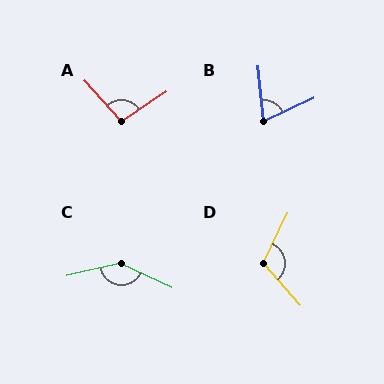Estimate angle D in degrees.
Approximately 112 degrees.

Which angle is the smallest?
B, at approximately 70 degrees.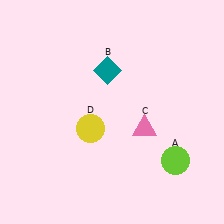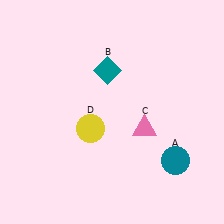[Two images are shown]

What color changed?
The circle (A) changed from lime in Image 1 to teal in Image 2.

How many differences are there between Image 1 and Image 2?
There is 1 difference between the two images.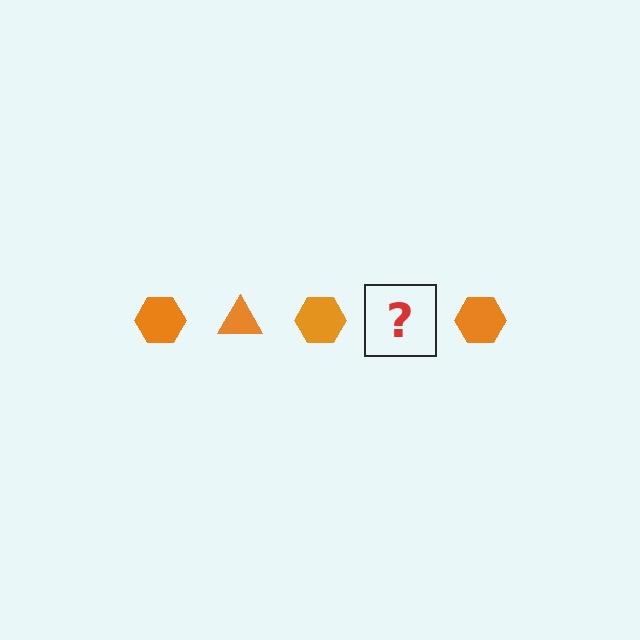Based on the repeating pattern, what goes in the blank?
The blank should be an orange triangle.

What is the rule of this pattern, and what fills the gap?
The rule is that the pattern cycles through hexagon, triangle shapes in orange. The gap should be filled with an orange triangle.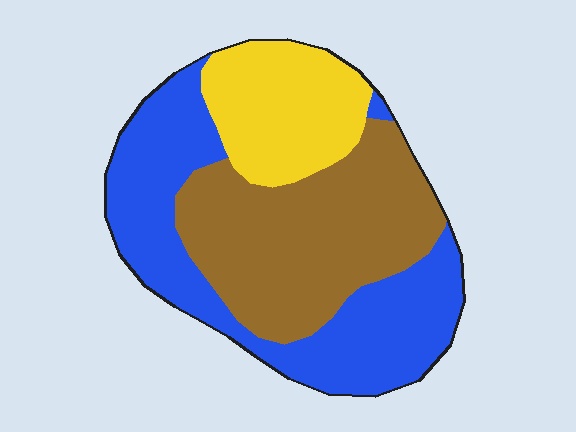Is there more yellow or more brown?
Brown.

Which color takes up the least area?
Yellow, at roughly 20%.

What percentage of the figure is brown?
Brown covers around 40% of the figure.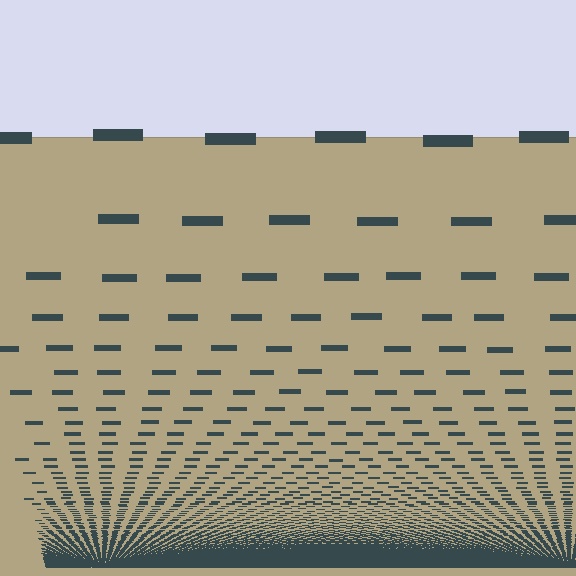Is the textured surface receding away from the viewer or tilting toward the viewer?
The surface appears to tilt toward the viewer. Texture elements get larger and sparser toward the top.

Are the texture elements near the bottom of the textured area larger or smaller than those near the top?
Smaller. The gradient is inverted — elements near the bottom are smaller and denser.